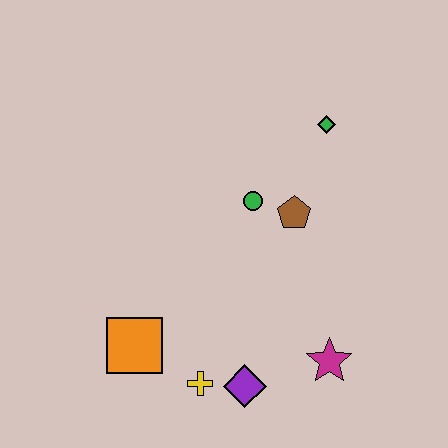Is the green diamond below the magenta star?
No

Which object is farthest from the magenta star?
The green diamond is farthest from the magenta star.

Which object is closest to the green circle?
The brown pentagon is closest to the green circle.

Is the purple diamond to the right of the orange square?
Yes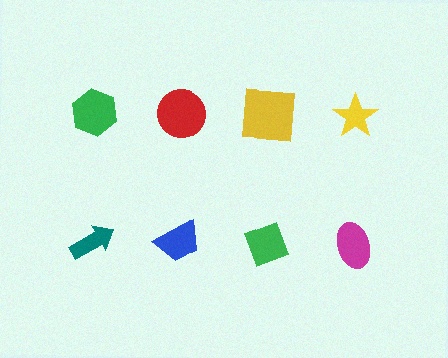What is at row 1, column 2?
A red circle.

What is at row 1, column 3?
A yellow square.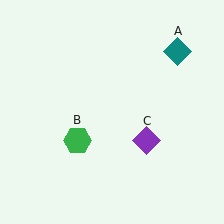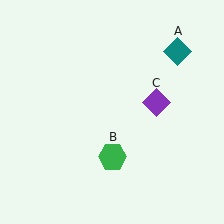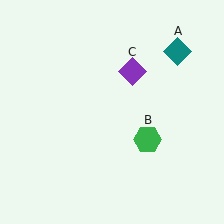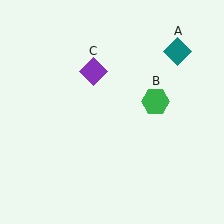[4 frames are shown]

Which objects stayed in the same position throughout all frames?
Teal diamond (object A) remained stationary.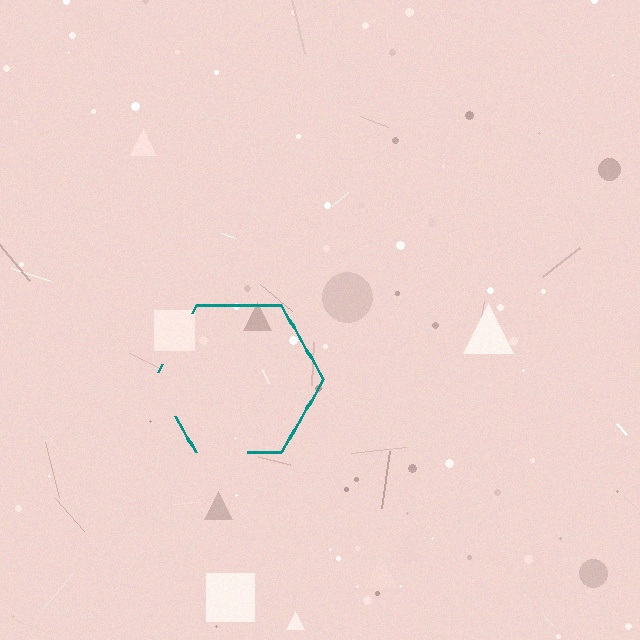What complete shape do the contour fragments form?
The contour fragments form a hexagon.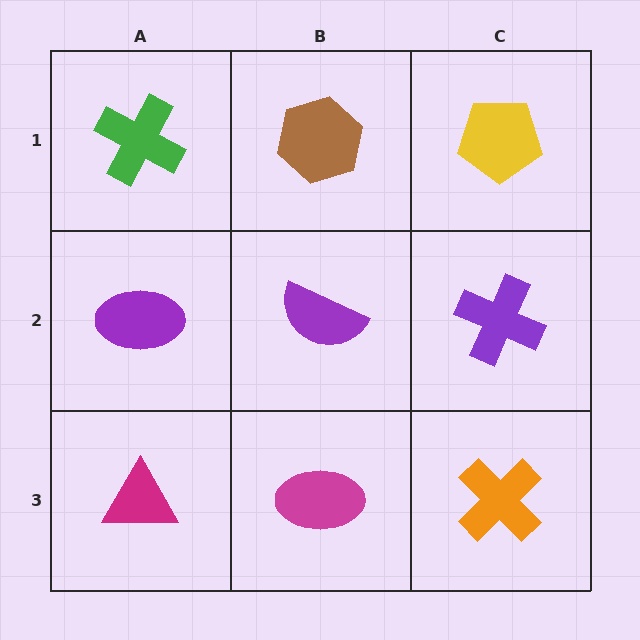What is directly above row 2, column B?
A brown hexagon.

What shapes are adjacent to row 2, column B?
A brown hexagon (row 1, column B), a magenta ellipse (row 3, column B), a purple ellipse (row 2, column A), a purple cross (row 2, column C).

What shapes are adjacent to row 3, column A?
A purple ellipse (row 2, column A), a magenta ellipse (row 3, column B).